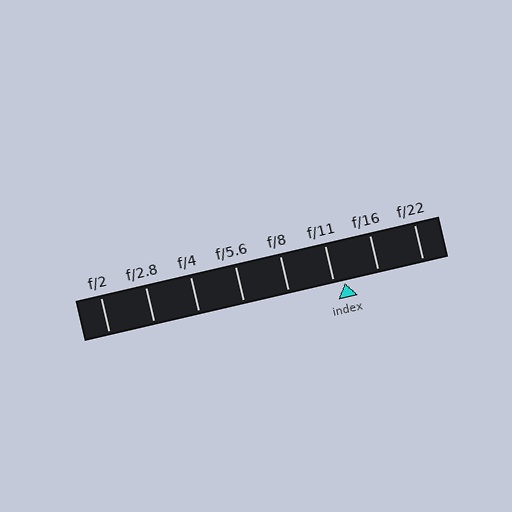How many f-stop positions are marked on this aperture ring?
There are 8 f-stop positions marked.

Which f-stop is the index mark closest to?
The index mark is closest to f/11.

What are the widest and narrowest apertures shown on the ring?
The widest aperture shown is f/2 and the narrowest is f/22.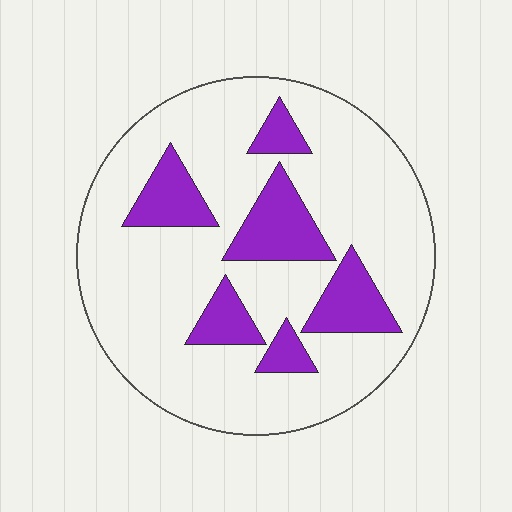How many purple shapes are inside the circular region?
6.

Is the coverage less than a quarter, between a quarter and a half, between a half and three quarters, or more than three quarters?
Less than a quarter.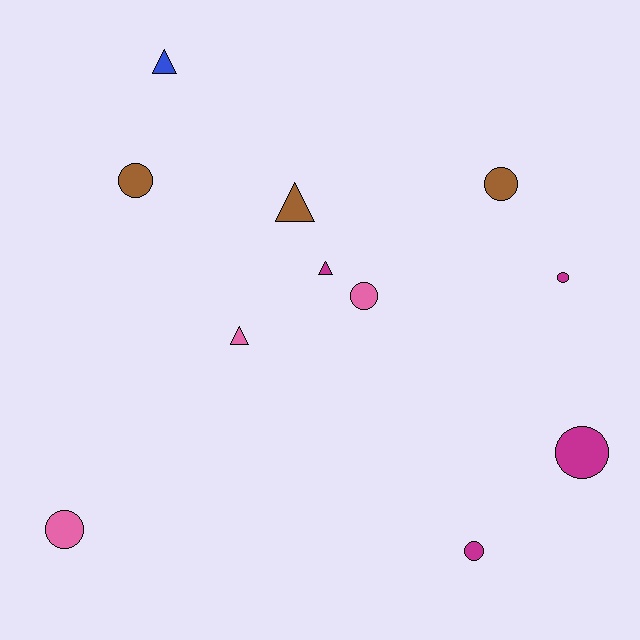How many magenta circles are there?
There are 3 magenta circles.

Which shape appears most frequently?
Circle, with 7 objects.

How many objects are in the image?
There are 11 objects.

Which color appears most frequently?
Magenta, with 4 objects.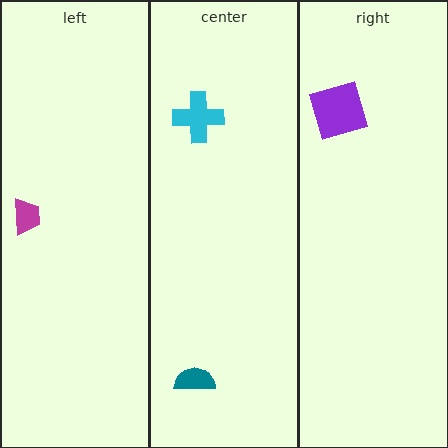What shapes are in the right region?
The purple square.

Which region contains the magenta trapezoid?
The left region.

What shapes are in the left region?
The magenta trapezoid.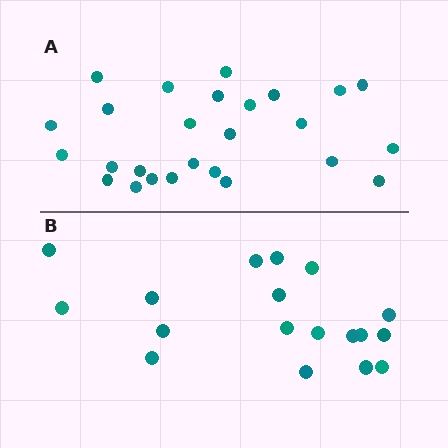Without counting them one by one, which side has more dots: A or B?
Region A (the top region) has more dots.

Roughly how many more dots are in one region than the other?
Region A has roughly 8 or so more dots than region B.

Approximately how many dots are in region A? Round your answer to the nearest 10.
About 30 dots. (The exact count is 26, which rounds to 30.)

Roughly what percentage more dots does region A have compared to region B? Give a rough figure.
About 45% more.